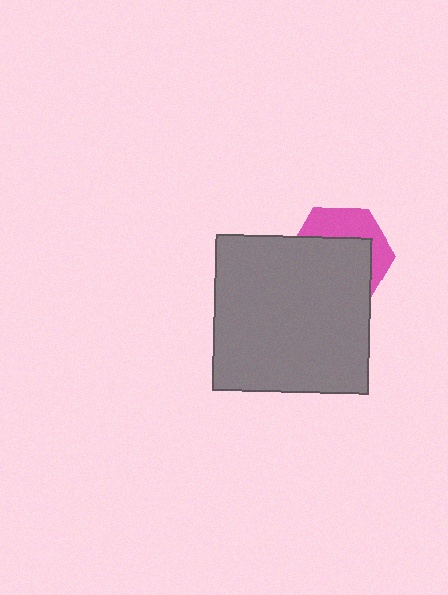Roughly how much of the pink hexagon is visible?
A small part of it is visible (roughly 36%).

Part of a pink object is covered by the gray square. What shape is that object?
It is a hexagon.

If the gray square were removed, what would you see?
You would see the complete pink hexagon.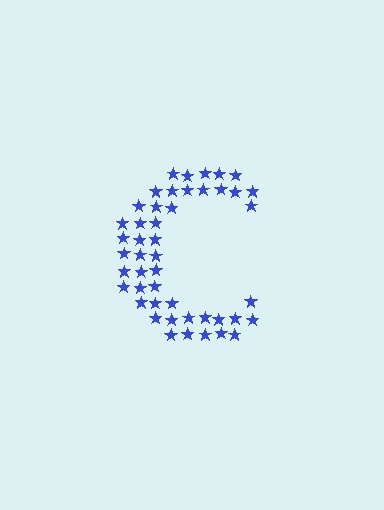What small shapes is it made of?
It is made of small stars.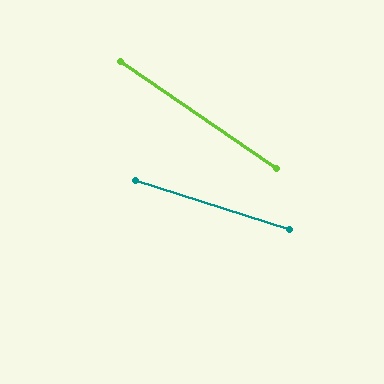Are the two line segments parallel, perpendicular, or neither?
Neither parallel nor perpendicular — they differ by about 17°.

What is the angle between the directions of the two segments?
Approximately 17 degrees.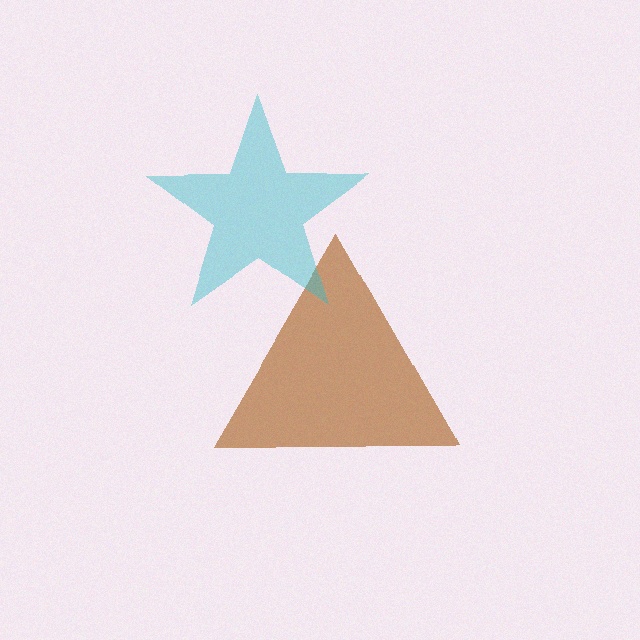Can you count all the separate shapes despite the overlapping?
Yes, there are 2 separate shapes.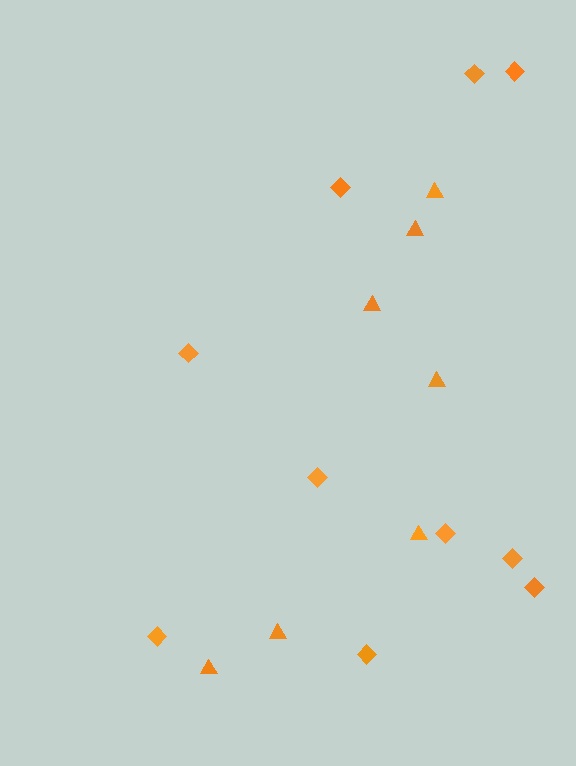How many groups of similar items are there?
There are 2 groups: one group of triangles (7) and one group of diamonds (10).